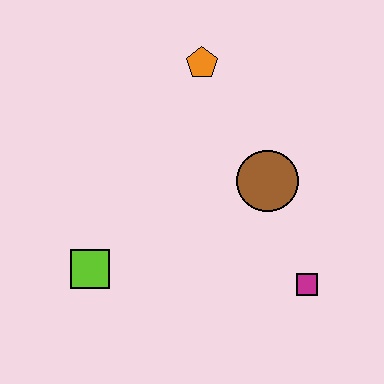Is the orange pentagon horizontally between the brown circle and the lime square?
Yes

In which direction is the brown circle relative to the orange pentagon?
The brown circle is below the orange pentagon.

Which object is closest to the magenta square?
The brown circle is closest to the magenta square.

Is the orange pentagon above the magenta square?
Yes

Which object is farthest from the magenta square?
The orange pentagon is farthest from the magenta square.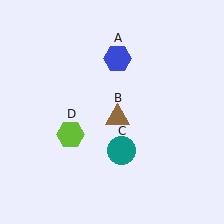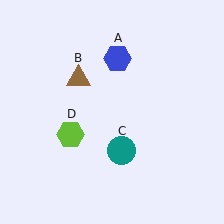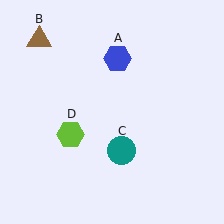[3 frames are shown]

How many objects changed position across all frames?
1 object changed position: brown triangle (object B).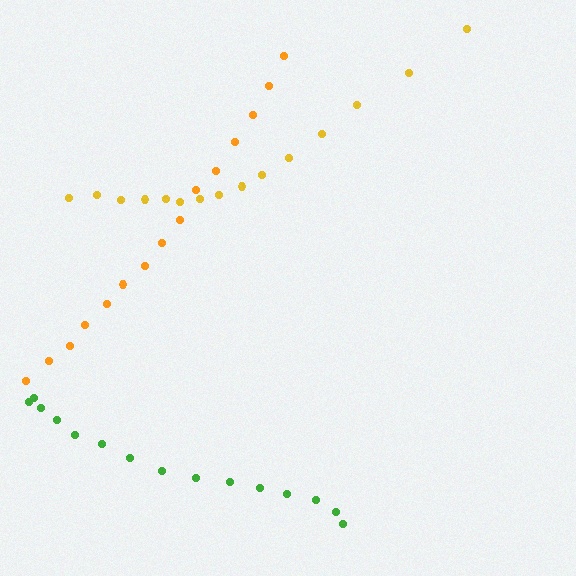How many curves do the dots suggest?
There are 3 distinct paths.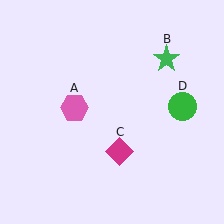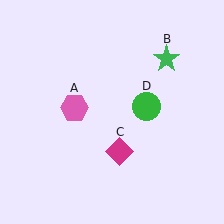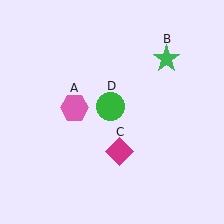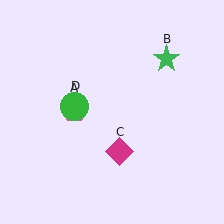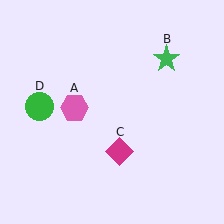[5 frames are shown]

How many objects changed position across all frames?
1 object changed position: green circle (object D).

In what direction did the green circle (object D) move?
The green circle (object D) moved left.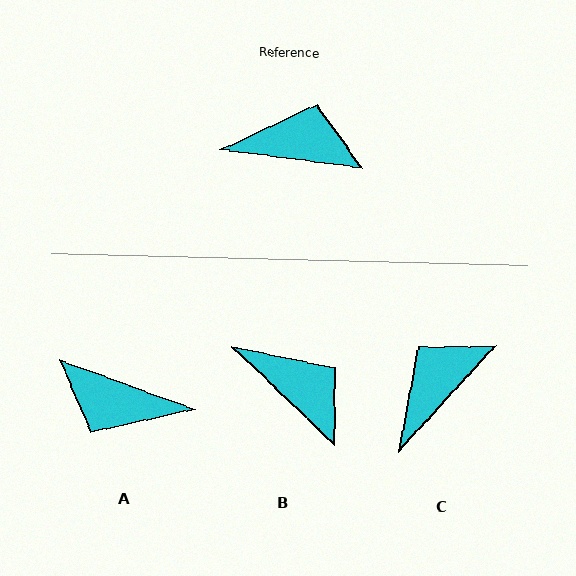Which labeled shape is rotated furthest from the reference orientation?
A, about 167 degrees away.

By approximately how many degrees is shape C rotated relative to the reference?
Approximately 55 degrees counter-clockwise.